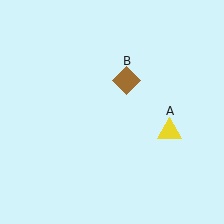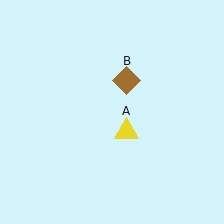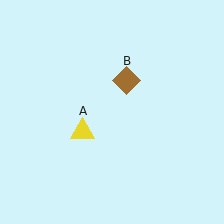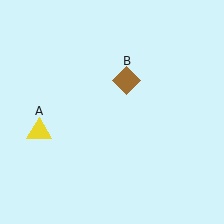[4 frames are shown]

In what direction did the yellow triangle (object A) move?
The yellow triangle (object A) moved left.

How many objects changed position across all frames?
1 object changed position: yellow triangle (object A).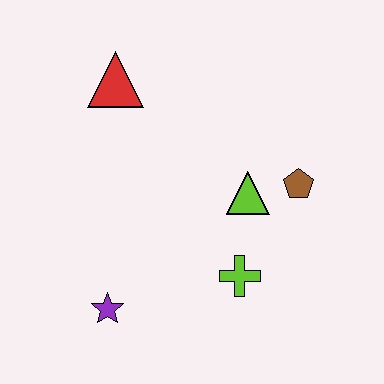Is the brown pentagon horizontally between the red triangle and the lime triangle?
No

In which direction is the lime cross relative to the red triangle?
The lime cross is below the red triangle.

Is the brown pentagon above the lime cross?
Yes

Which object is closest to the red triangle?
The lime triangle is closest to the red triangle.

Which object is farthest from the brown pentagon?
The purple star is farthest from the brown pentagon.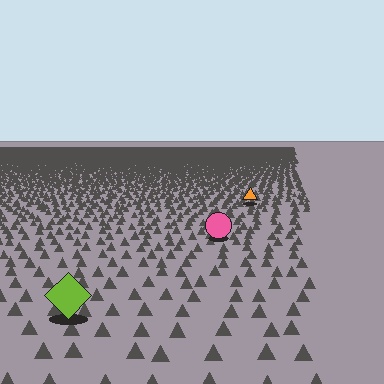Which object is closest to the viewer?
The lime diamond is closest. The texture marks near it are larger and more spread out.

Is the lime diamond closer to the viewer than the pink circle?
Yes. The lime diamond is closer — you can tell from the texture gradient: the ground texture is coarser near it.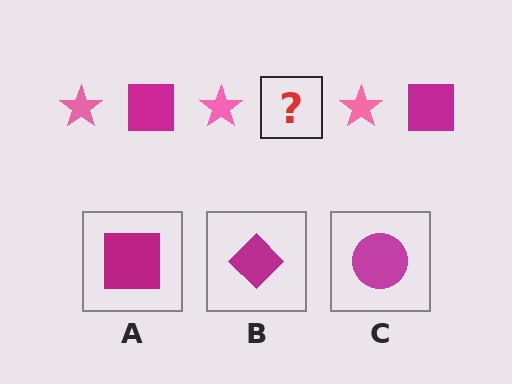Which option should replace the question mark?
Option A.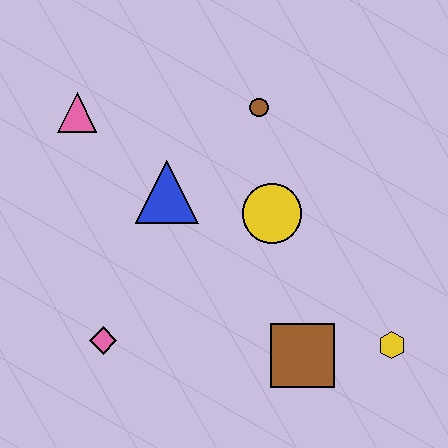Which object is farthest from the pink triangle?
The yellow hexagon is farthest from the pink triangle.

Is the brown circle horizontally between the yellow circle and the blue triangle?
Yes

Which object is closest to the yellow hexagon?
The brown square is closest to the yellow hexagon.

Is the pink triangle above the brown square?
Yes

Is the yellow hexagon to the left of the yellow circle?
No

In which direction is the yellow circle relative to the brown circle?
The yellow circle is below the brown circle.